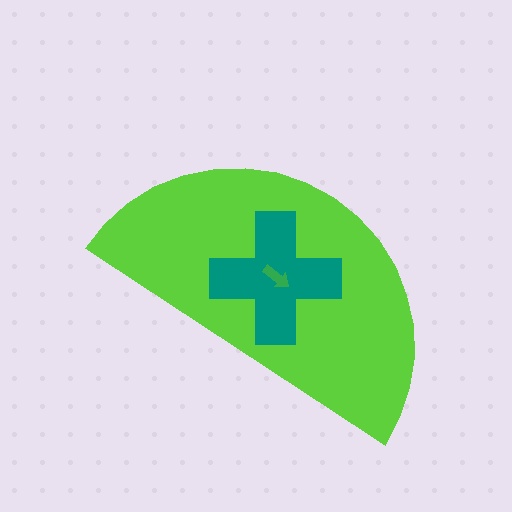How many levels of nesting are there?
3.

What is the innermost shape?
The green arrow.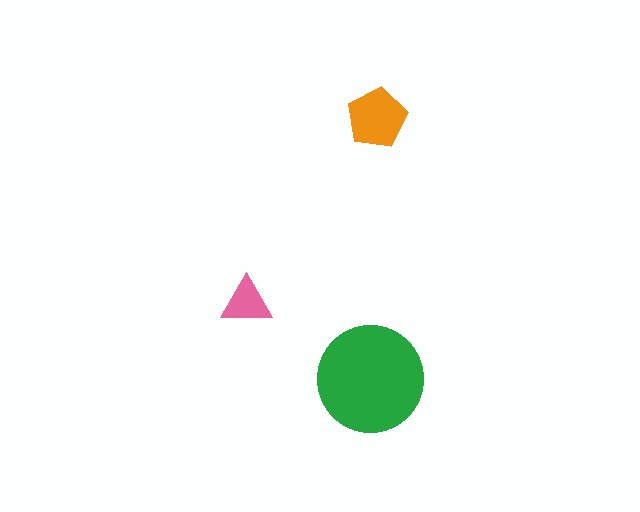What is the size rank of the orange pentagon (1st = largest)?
2nd.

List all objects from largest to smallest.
The green circle, the orange pentagon, the pink triangle.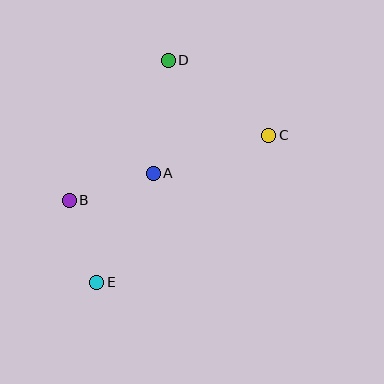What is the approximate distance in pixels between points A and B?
The distance between A and B is approximately 88 pixels.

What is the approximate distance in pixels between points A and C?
The distance between A and C is approximately 121 pixels.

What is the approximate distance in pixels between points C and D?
The distance between C and D is approximately 125 pixels.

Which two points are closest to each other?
Points B and E are closest to each other.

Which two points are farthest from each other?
Points D and E are farthest from each other.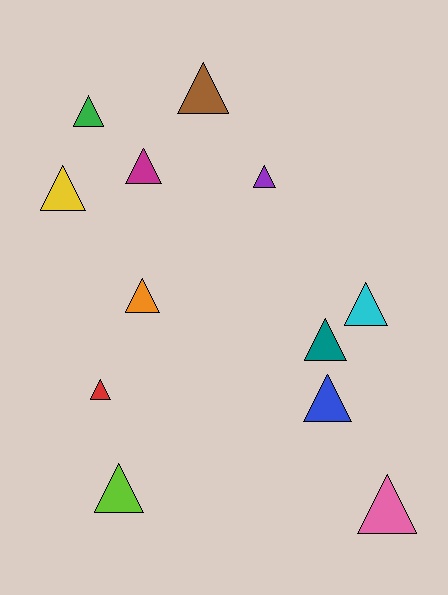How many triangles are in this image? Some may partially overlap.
There are 12 triangles.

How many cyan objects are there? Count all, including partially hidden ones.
There is 1 cyan object.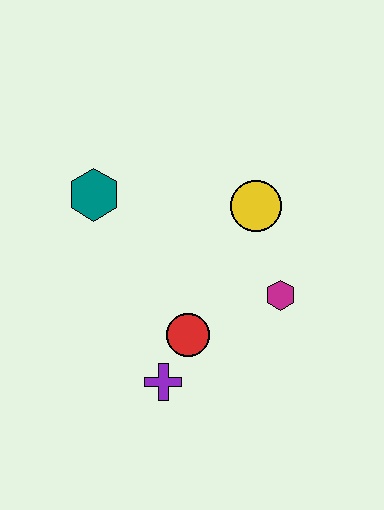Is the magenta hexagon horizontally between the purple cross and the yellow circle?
No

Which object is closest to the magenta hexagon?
The yellow circle is closest to the magenta hexagon.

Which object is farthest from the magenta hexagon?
The teal hexagon is farthest from the magenta hexagon.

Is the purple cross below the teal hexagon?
Yes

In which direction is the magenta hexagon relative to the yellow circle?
The magenta hexagon is below the yellow circle.